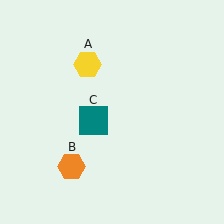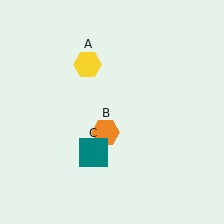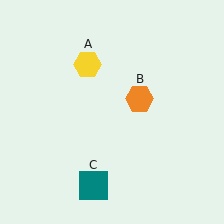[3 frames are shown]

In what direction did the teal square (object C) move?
The teal square (object C) moved down.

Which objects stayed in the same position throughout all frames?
Yellow hexagon (object A) remained stationary.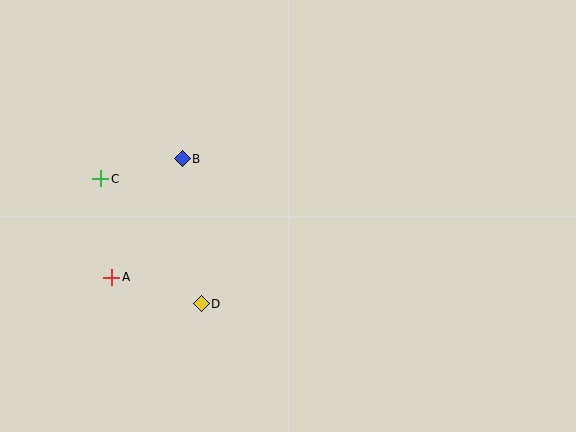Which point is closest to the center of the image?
Point B at (182, 159) is closest to the center.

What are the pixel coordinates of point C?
Point C is at (101, 179).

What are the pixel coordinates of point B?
Point B is at (182, 159).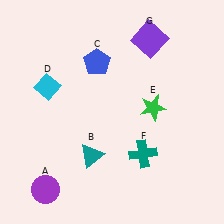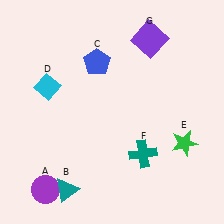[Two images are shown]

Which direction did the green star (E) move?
The green star (E) moved down.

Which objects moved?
The objects that moved are: the teal triangle (B), the green star (E).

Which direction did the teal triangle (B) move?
The teal triangle (B) moved down.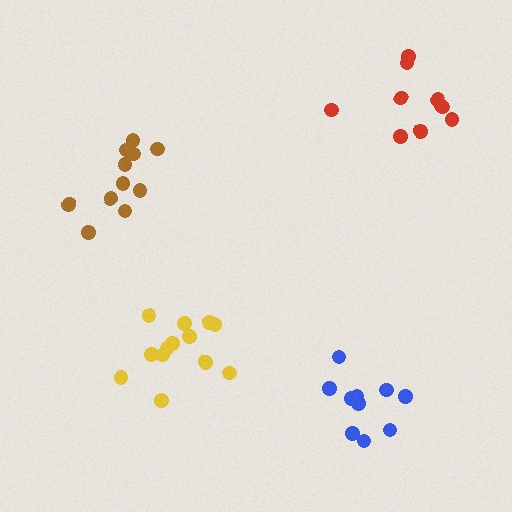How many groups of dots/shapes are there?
There are 4 groups.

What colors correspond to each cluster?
The clusters are colored: brown, blue, yellow, red.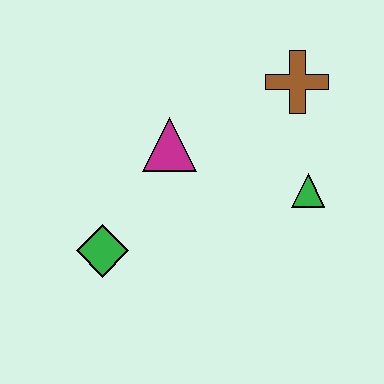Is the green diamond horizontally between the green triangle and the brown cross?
No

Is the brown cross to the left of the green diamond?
No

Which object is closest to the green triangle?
The brown cross is closest to the green triangle.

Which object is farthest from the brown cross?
The green diamond is farthest from the brown cross.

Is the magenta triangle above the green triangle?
Yes